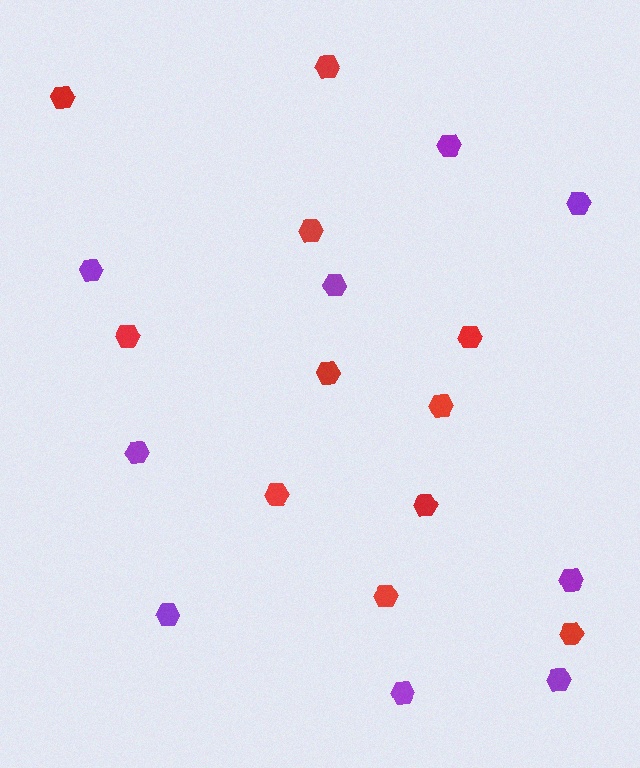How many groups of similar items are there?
There are 2 groups: one group of red hexagons (11) and one group of purple hexagons (9).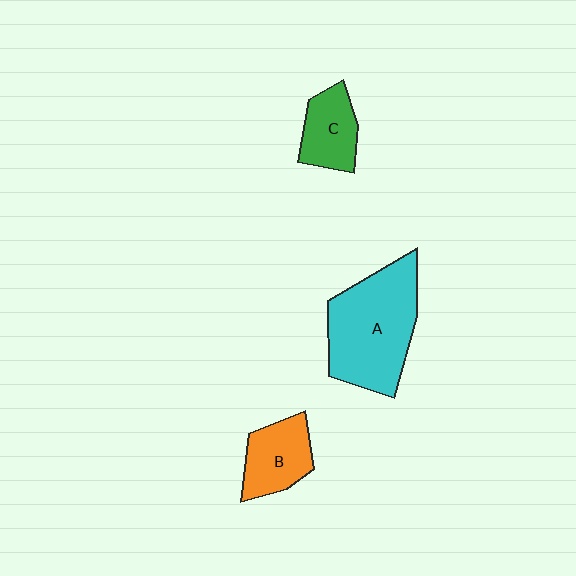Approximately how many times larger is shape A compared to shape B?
Approximately 2.1 times.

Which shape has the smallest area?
Shape C (green).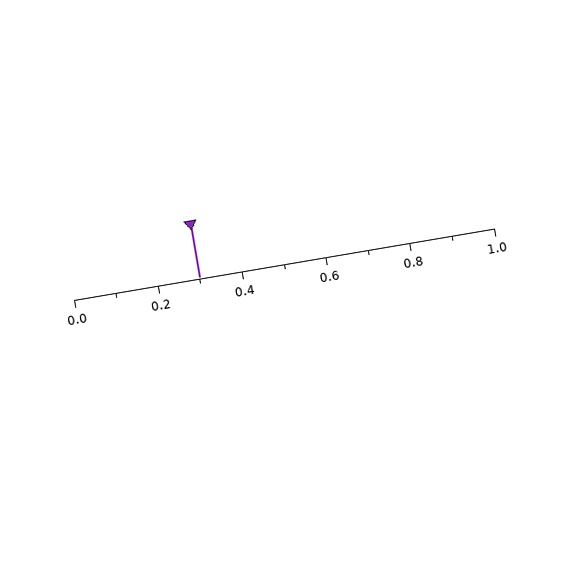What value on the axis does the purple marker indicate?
The marker indicates approximately 0.3.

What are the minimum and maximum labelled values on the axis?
The axis runs from 0.0 to 1.0.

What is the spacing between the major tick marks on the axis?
The major ticks are spaced 0.2 apart.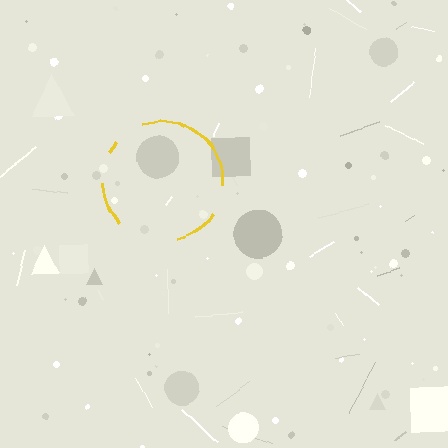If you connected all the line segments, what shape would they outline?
They would outline a circle.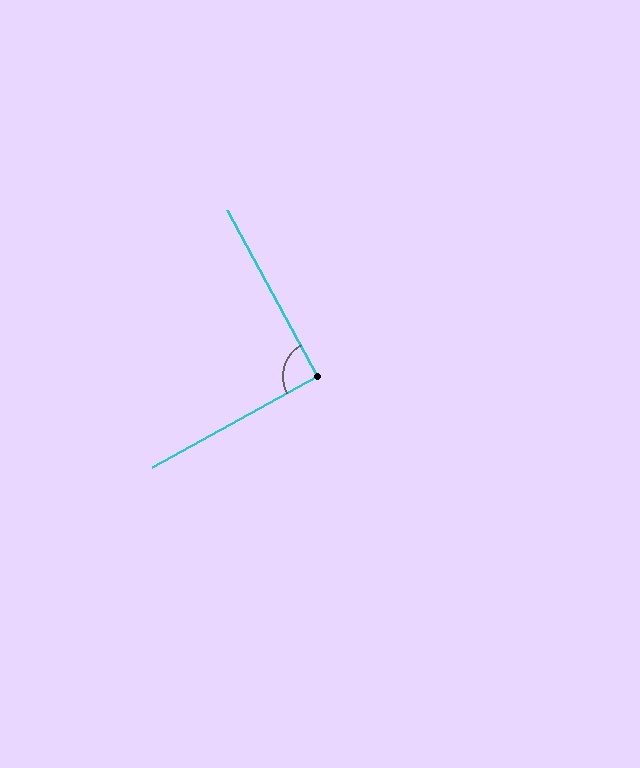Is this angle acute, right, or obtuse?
It is approximately a right angle.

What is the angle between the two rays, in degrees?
Approximately 90 degrees.